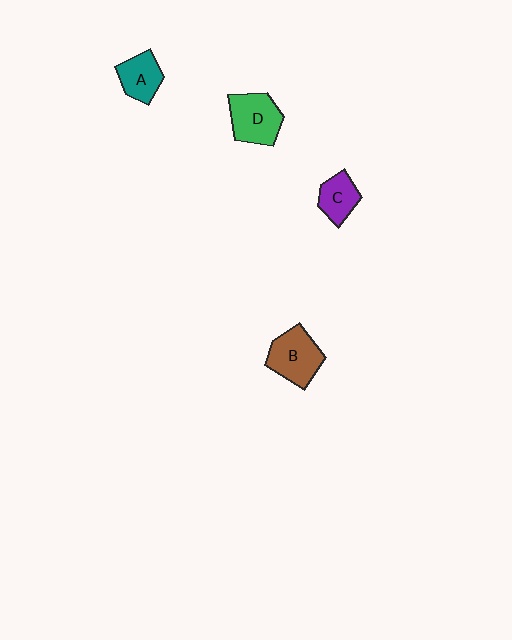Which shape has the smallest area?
Shape C (purple).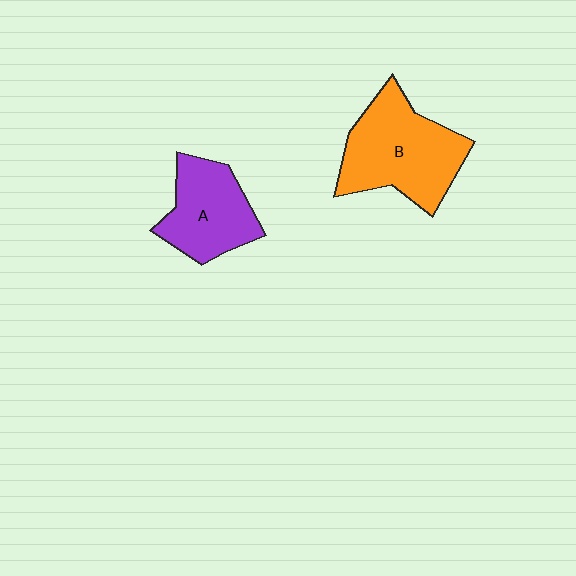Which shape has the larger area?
Shape B (orange).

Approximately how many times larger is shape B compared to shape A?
Approximately 1.4 times.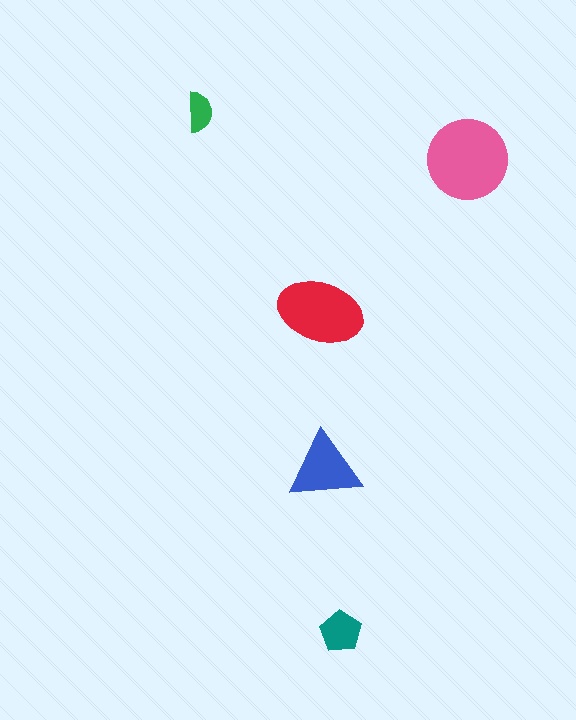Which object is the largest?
The pink circle.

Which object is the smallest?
The green semicircle.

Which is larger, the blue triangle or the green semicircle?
The blue triangle.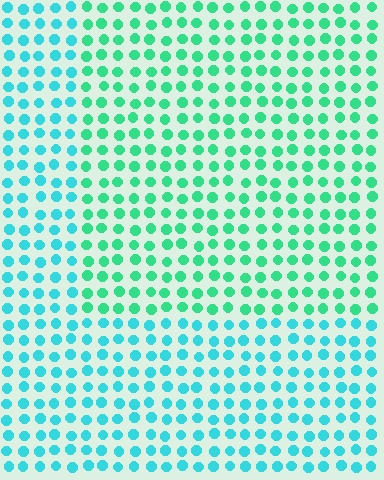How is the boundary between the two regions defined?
The boundary is defined purely by a slight shift in hue (about 32 degrees). Spacing, size, and orientation are identical on both sides.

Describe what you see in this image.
The image is filled with small cyan elements in a uniform arrangement. A rectangle-shaped region is visible where the elements are tinted to a slightly different hue, forming a subtle color boundary.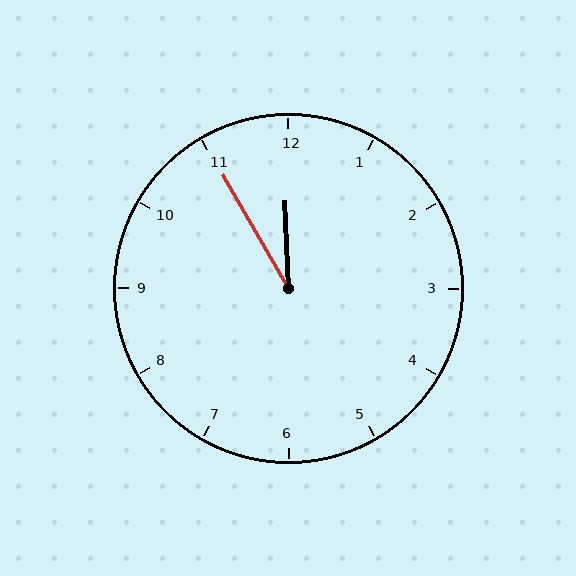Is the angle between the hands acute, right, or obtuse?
It is acute.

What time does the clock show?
11:55.